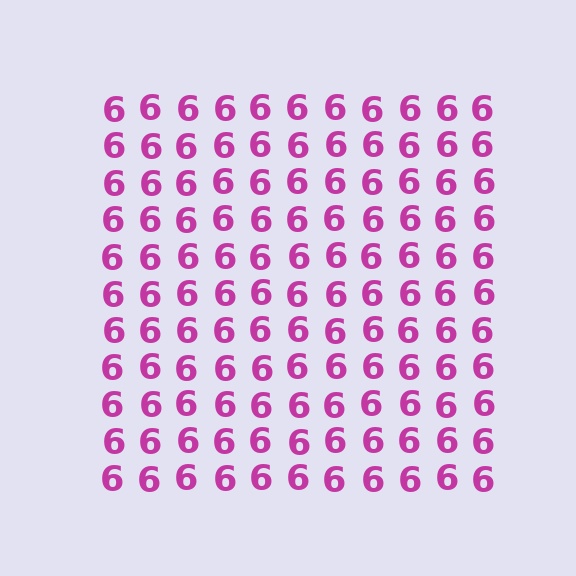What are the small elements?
The small elements are digit 6's.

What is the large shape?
The large shape is a square.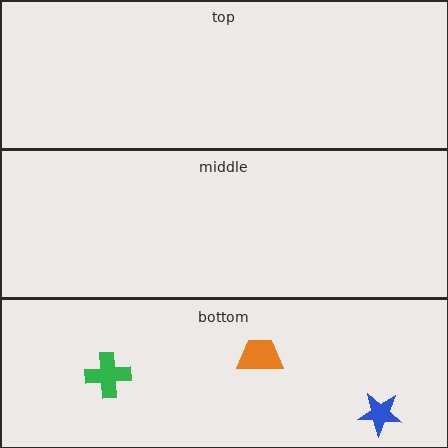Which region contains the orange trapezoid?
The bottom region.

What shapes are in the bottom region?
The green cross, the orange trapezoid, the blue star.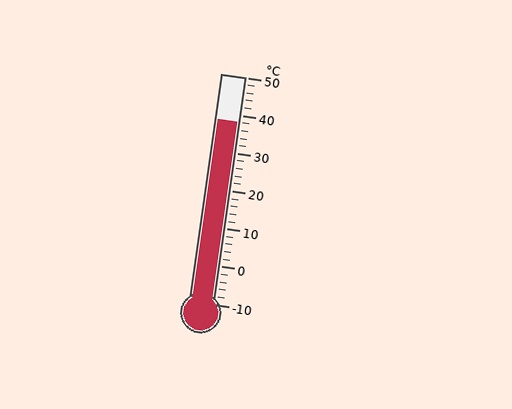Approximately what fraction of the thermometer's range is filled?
The thermometer is filled to approximately 80% of its range.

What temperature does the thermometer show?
The thermometer shows approximately 38°C.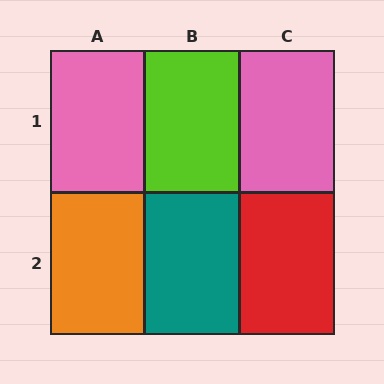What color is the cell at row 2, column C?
Red.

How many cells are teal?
1 cell is teal.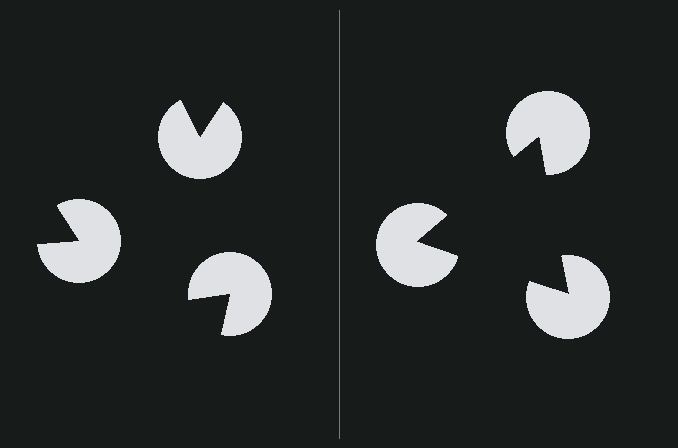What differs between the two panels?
The pac-man discs are positioned identically on both sides; only the wedge orientations differ. On the right they align to a triangle; on the left they are misaligned.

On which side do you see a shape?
An illusory triangle appears on the right side. On the left side the wedge cuts are rotated, so no coherent shape forms.